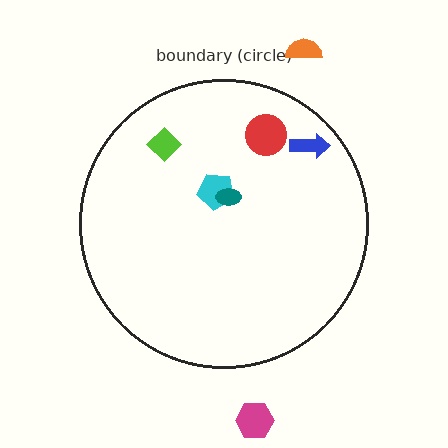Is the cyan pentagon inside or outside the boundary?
Inside.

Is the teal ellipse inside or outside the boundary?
Inside.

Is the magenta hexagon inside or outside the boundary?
Outside.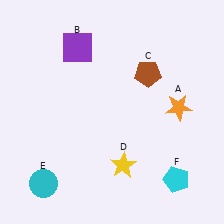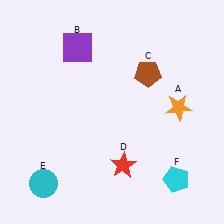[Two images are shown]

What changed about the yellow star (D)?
In Image 1, D is yellow. In Image 2, it changed to red.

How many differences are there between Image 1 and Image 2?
There is 1 difference between the two images.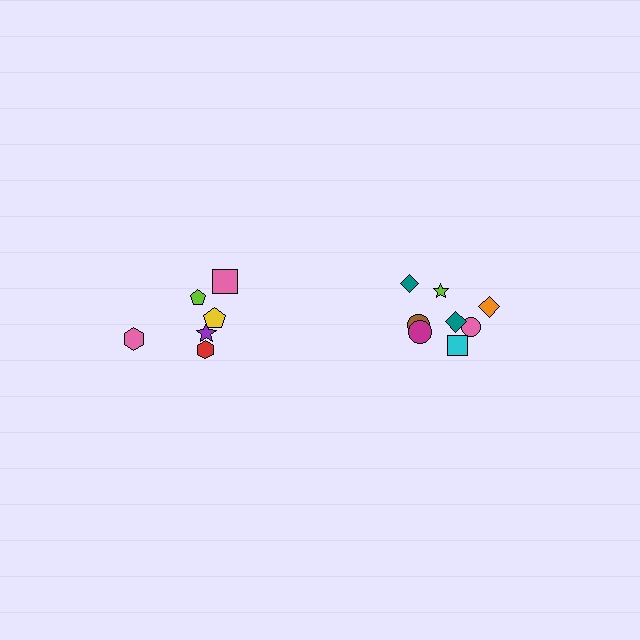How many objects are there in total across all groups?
There are 14 objects.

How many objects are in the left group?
There are 6 objects.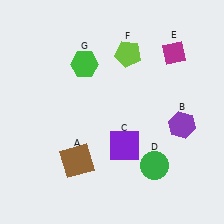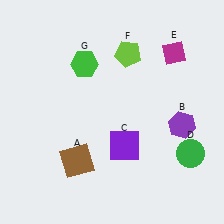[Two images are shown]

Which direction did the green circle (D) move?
The green circle (D) moved right.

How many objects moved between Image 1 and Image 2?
1 object moved between the two images.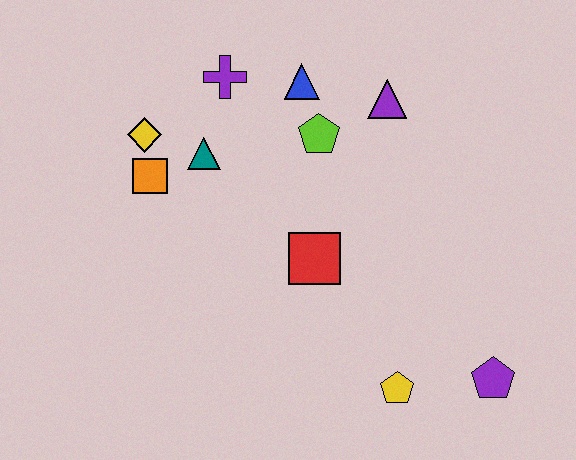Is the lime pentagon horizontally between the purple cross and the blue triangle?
No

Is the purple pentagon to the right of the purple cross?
Yes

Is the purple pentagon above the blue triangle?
No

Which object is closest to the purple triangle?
The lime pentagon is closest to the purple triangle.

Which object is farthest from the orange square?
The purple pentagon is farthest from the orange square.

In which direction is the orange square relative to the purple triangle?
The orange square is to the left of the purple triangle.